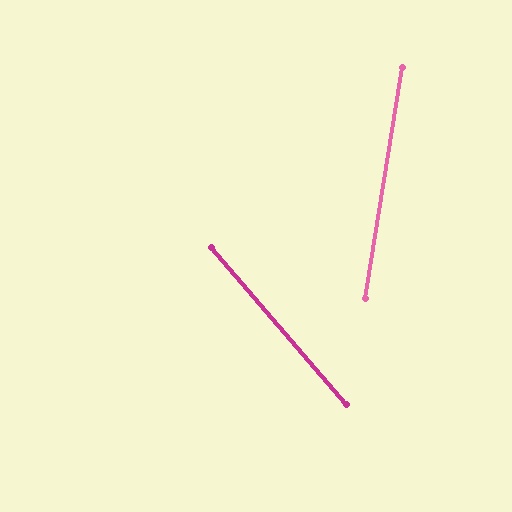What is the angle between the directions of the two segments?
Approximately 50 degrees.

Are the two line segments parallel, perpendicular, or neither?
Neither parallel nor perpendicular — they differ by about 50°.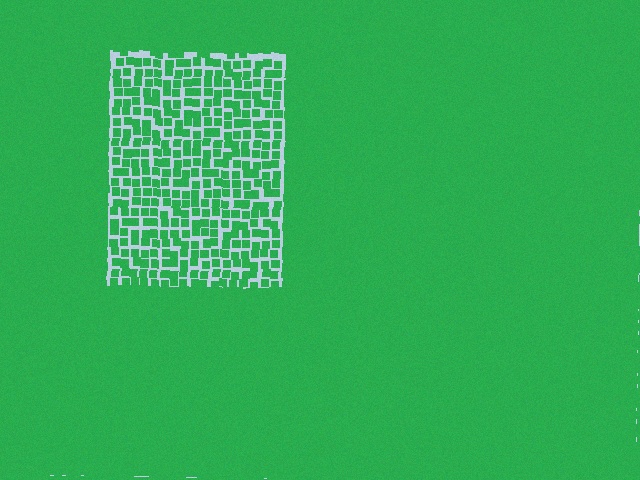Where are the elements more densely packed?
The elements are more densely packed outside the rectangle boundary.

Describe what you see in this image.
The image contains small green elements arranged at two different densities. A rectangle-shaped region is visible where the elements are less densely packed than the surrounding area.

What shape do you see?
I see a rectangle.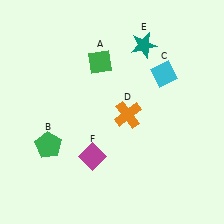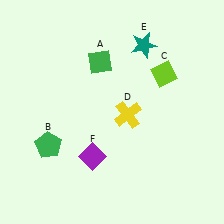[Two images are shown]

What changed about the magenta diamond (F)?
In Image 1, F is magenta. In Image 2, it changed to purple.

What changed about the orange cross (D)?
In Image 1, D is orange. In Image 2, it changed to yellow.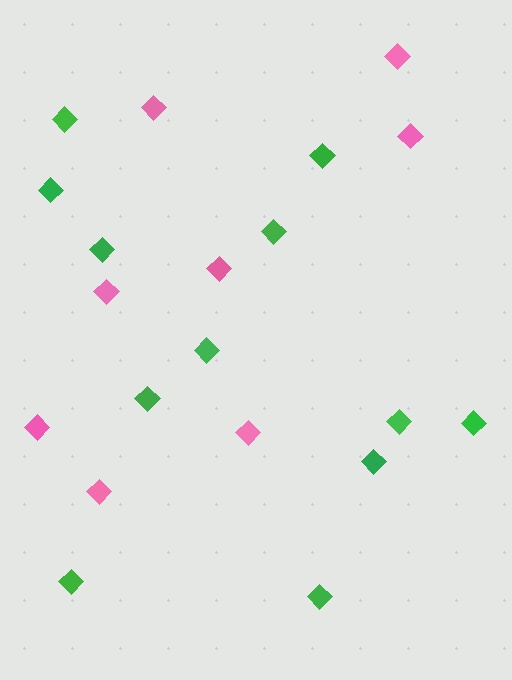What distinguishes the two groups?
There are 2 groups: one group of green diamonds (12) and one group of pink diamonds (8).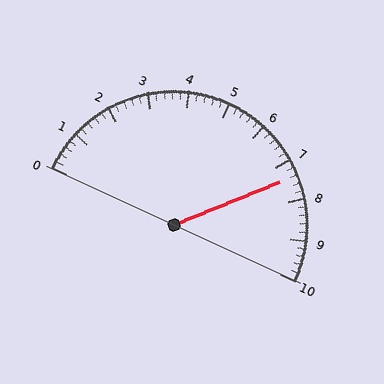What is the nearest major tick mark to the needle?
The nearest major tick mark is 7.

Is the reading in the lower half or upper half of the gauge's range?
The reading is in the upper half of the range (0 to 10).